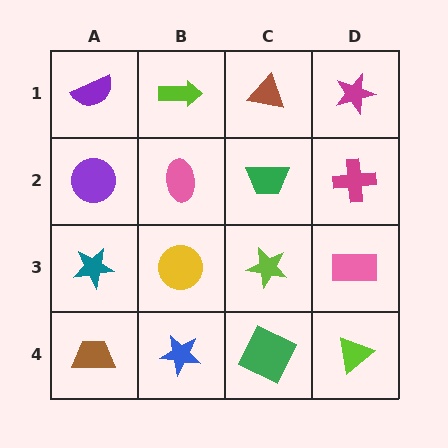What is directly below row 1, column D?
A magenta cross.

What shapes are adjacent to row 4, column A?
A teal star (row 3, column A), a blue star (row 4, column B).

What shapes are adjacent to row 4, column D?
A pink rectangle (row 3, column D), a green square (row 4, column C).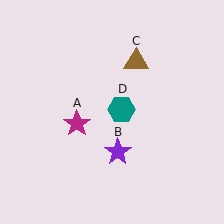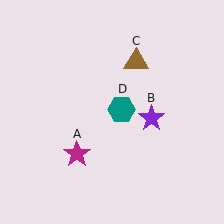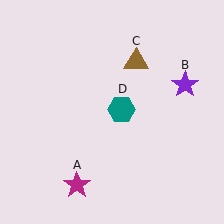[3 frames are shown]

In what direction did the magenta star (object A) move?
The magenta star (object A) moved down.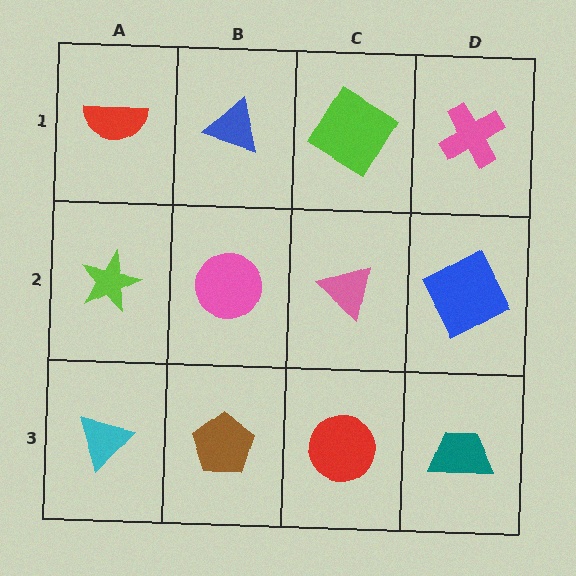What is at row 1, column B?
A blue triangle.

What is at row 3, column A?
A cyan triangle.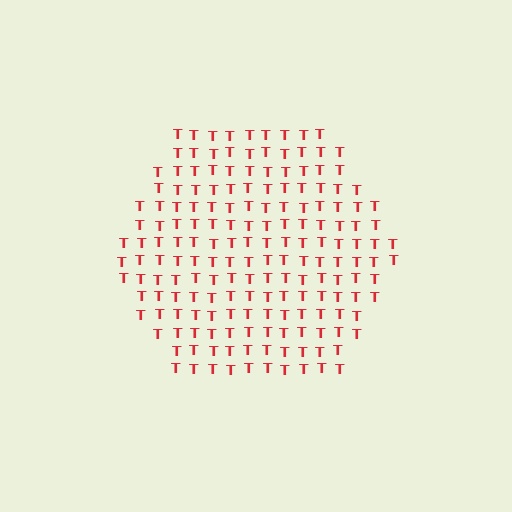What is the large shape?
The large shape is a hexagon.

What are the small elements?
The small elements are letter T's.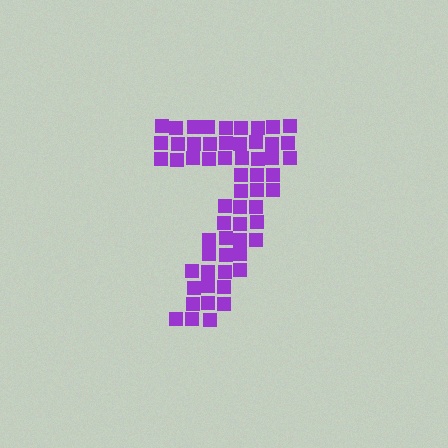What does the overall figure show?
The overall figure shows the digit 7.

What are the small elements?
The small elements are squares.